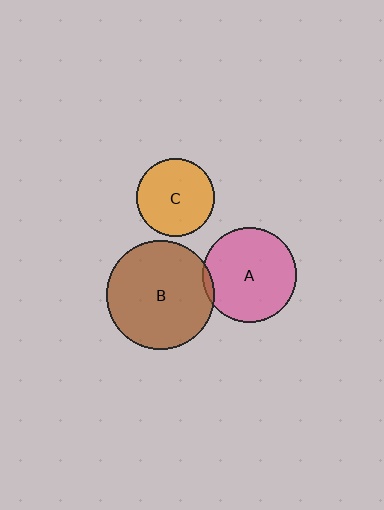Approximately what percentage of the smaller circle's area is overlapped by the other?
Approximately 5%.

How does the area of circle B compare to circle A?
Approximately 1.3 times.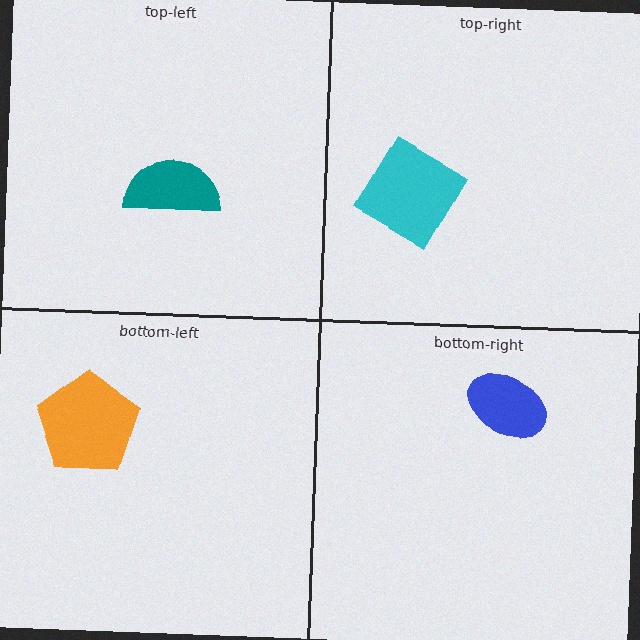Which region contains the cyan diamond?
The top-right region.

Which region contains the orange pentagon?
The bottom-left region.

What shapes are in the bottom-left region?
The orange pentagon.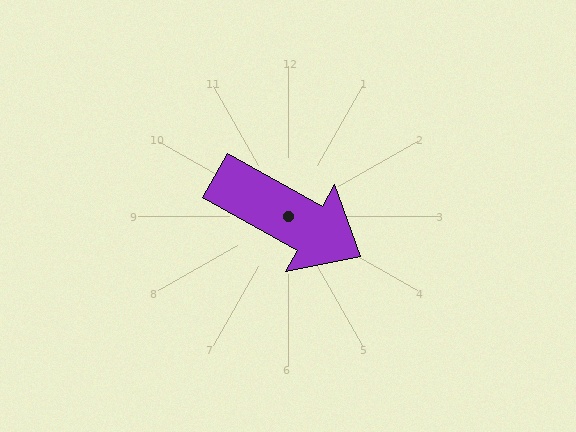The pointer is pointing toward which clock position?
Roughly 4 o'clock.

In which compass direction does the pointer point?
Southeast.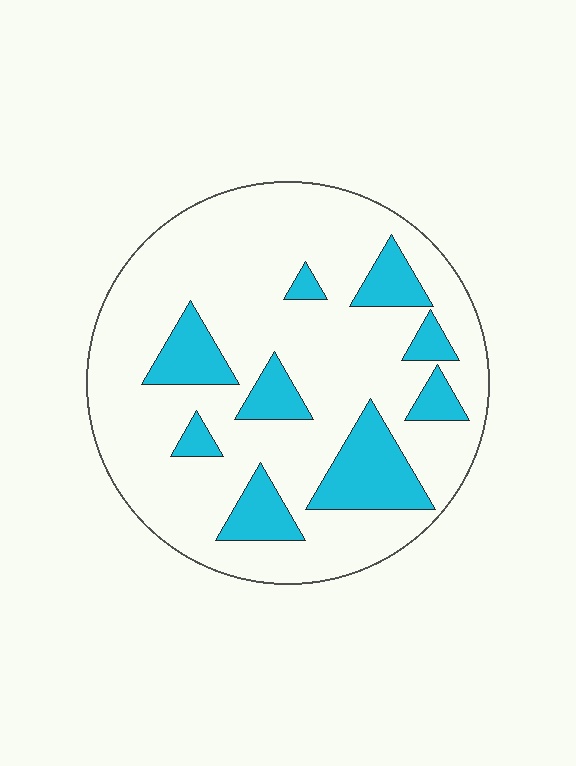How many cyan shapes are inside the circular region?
9.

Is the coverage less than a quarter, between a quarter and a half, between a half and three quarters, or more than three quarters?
Less than a quarter.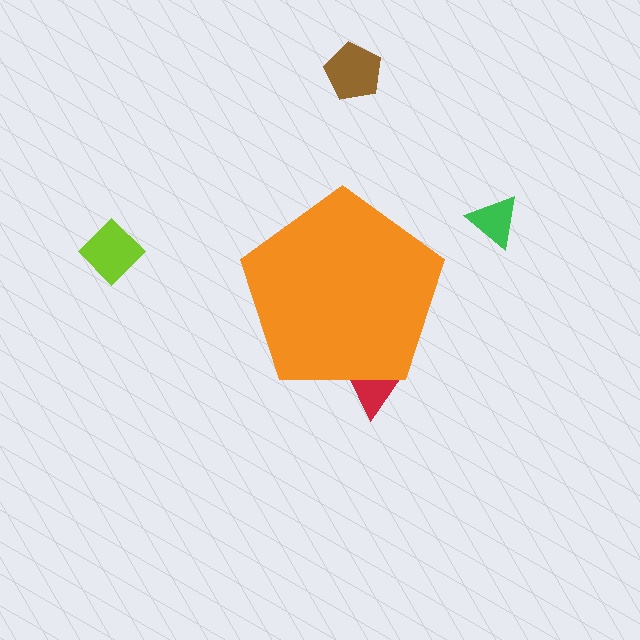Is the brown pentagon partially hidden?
No, the brown pentagon is fully visible.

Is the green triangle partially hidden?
No, the green triangle is fully visible.